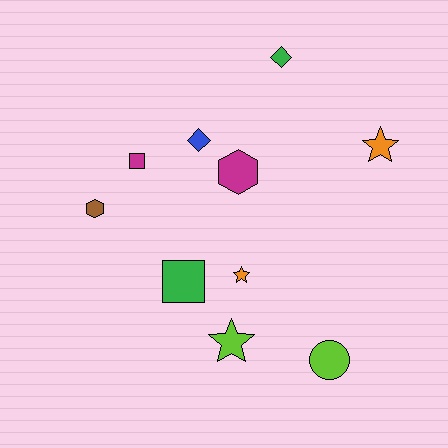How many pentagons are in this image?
There are no pentagons.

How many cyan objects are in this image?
There are no cyan objects.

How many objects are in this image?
There are 10 objects.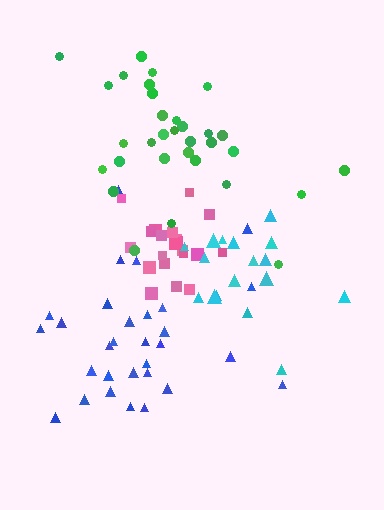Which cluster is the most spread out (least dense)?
Green.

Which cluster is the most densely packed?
Pink.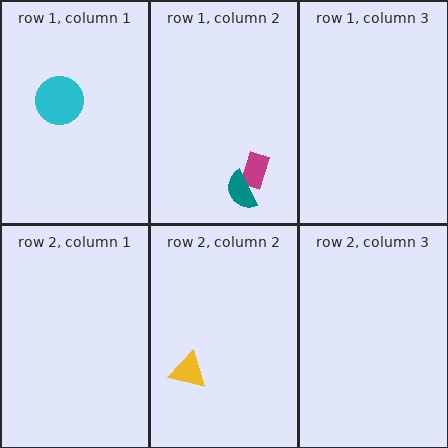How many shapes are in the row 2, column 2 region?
1.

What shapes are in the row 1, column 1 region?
The cyan circle.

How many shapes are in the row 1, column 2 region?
2.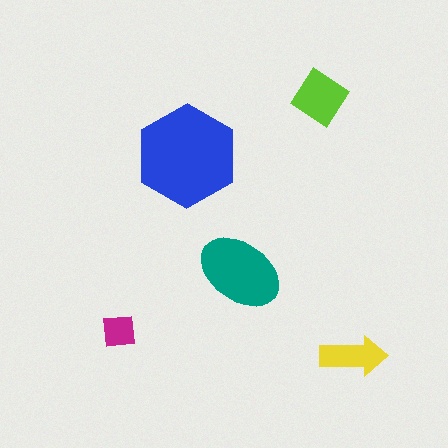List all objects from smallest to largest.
The magenta square, the yellow arrow, the lime diamond, the teal ellipse, the blue hexagon.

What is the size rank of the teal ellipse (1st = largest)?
2nd.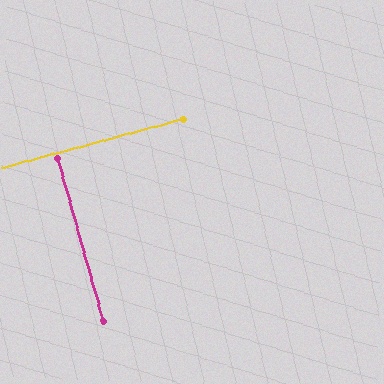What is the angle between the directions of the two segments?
Approximately 90 degrees.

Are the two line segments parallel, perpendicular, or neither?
Perpendicular — they meet at approximately 90°.